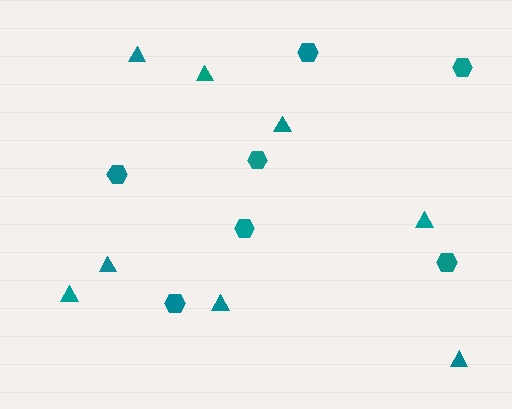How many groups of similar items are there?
There are 2 groups: one group of hexagons (7) and one group of triangles (8).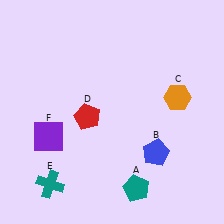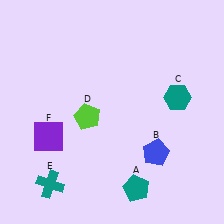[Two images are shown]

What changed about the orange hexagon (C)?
In Image 1, C is orange. In Image 2, it changed to teal.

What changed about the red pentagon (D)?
In Image 1, D is red. In Image 2, it changed to lime.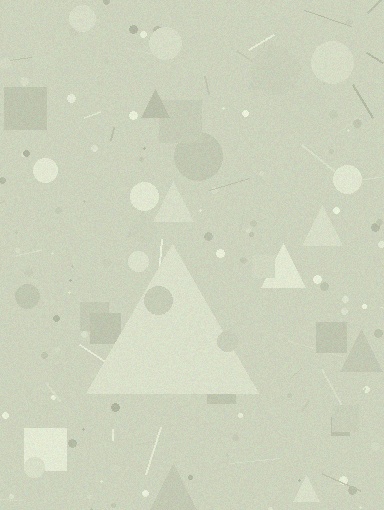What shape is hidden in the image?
A triangle is hidden in the image.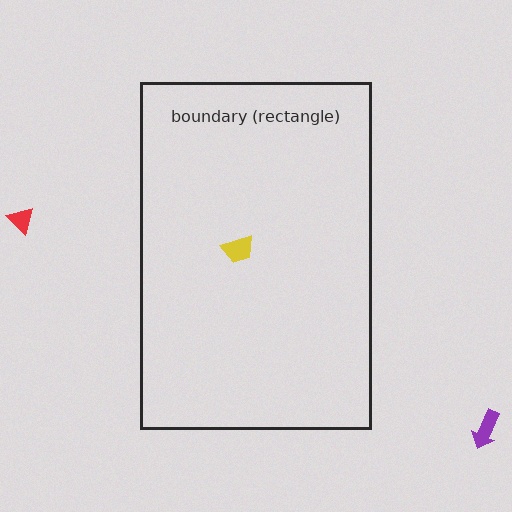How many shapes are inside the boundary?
1 inside, 2 outside.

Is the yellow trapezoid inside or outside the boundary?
Inside.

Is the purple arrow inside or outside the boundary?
Outside.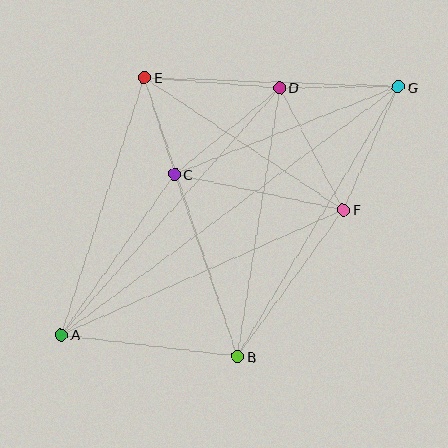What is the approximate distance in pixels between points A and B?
The distance between A and B is approximately 177 pixels.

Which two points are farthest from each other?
Points A and G are farthest from each other.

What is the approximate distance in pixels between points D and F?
The distance between D and F is approximately 138 pixels.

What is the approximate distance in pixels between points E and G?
The distance between E and G is approximately 254 pixels.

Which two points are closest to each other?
Points C and E are closest to each other.